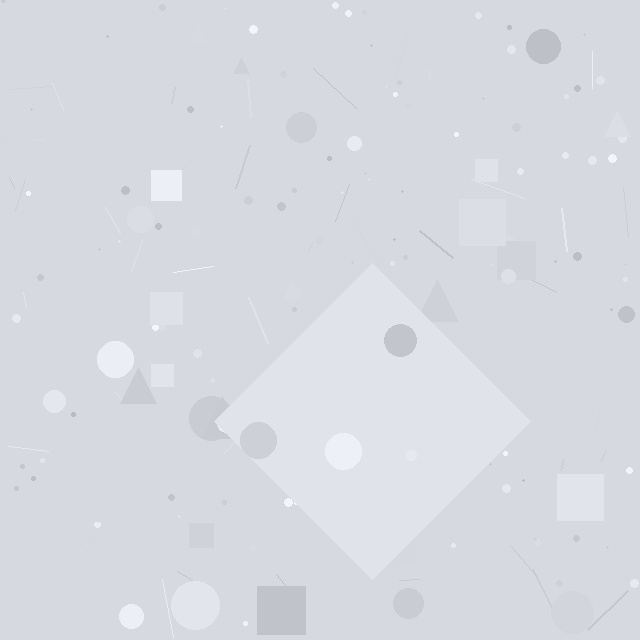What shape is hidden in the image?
A diamond is hidden in the image.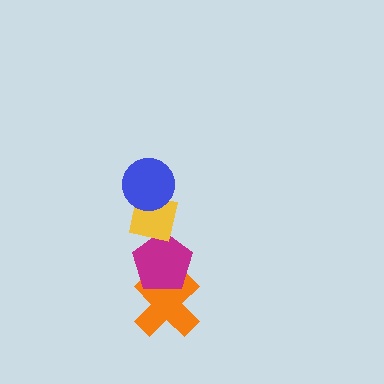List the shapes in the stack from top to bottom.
From top to bottom: the blue circle, the yellow square, the magenta pentagon, the orange cross.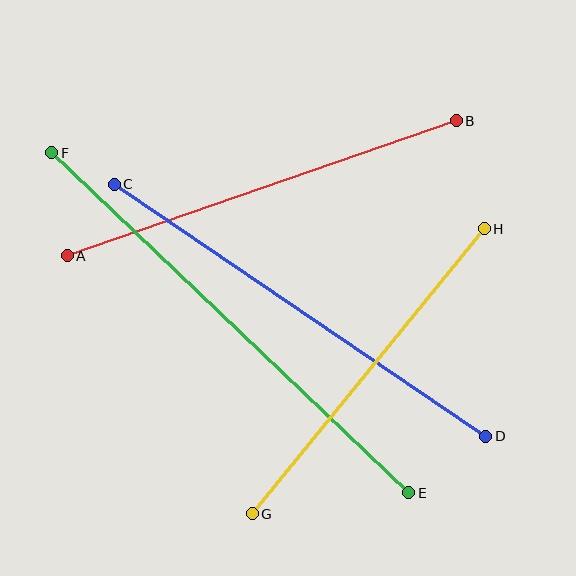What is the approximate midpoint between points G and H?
The midpoint is at approximately (368, 371) pixels.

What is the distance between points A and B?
The distance is approximately 412 pixels.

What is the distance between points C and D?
The distance is approximately 448 pixels.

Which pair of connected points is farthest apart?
Points E and F are farthest apart.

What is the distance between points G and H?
The distance is approximately 367 pixels.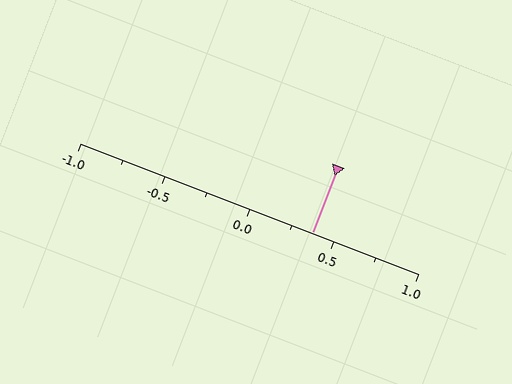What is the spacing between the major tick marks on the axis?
The major ticks are spaced 0.5 apart.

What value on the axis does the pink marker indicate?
The marker indicates approximately 0.38.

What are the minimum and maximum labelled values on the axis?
The axis runs from -1.0 to 1.0.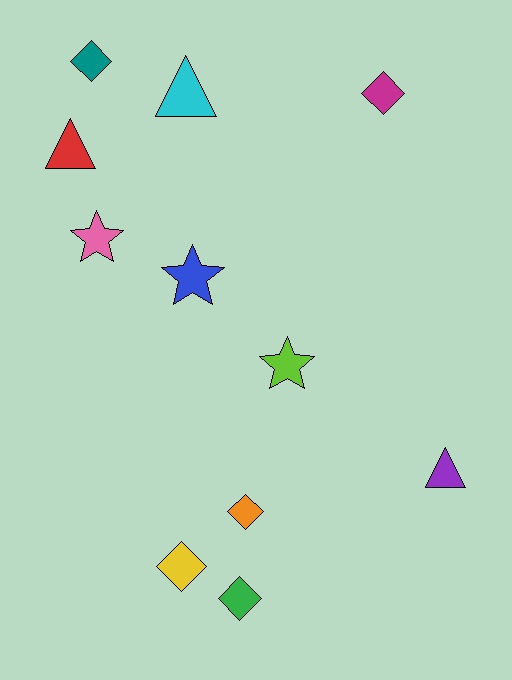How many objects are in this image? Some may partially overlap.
There are 11 objects.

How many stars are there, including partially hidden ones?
There are 3 stars.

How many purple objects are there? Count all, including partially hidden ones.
There is 1 purple object.